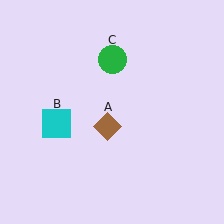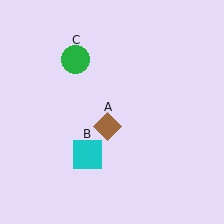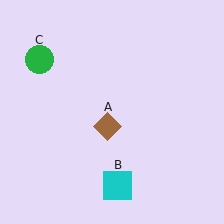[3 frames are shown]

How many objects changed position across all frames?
2 objects changed position: cyan square (object B), green circle (object C).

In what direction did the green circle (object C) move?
The green circle (object C) moved left.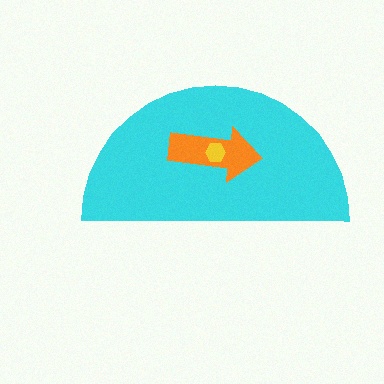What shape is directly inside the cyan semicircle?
The orange arrow.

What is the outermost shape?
The cyan semicircle.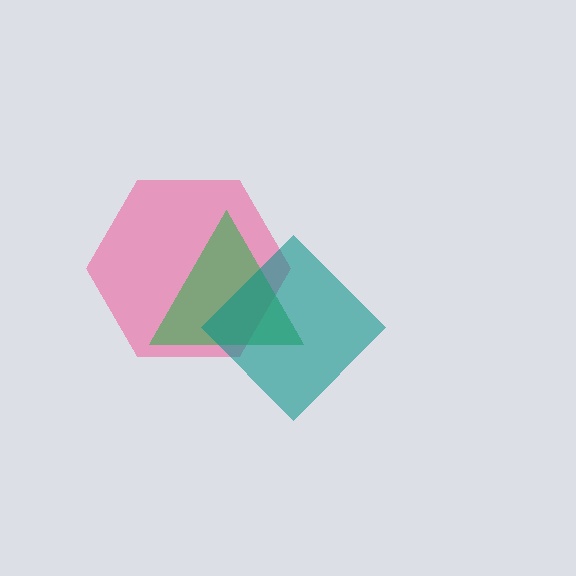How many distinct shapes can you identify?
There are 3 distinct shapes: a pink hexagon, a green triangle, a teal diamond.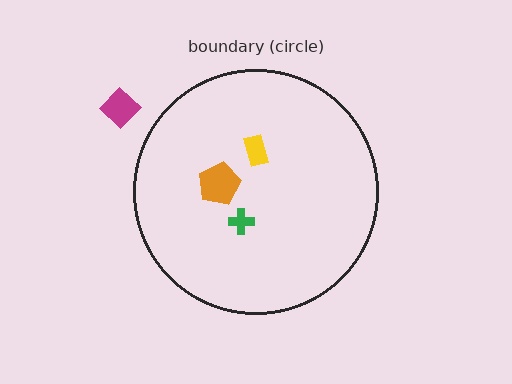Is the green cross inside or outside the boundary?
Inside.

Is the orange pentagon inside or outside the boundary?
Inside.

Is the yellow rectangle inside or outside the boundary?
Inside.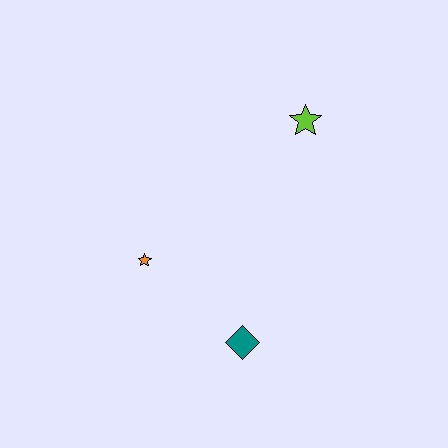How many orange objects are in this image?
There is 1 orange object.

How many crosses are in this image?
There are no crosses.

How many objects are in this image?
There are 3 objects.